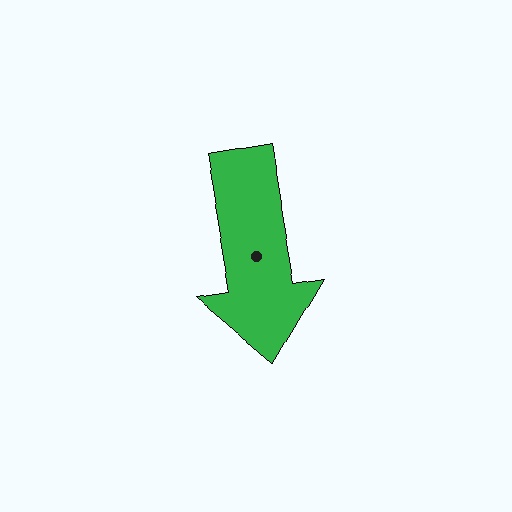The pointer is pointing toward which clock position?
Roughly 6 o'clock.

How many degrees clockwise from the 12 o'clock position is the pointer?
Approximately 170 degrees.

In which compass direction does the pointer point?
South.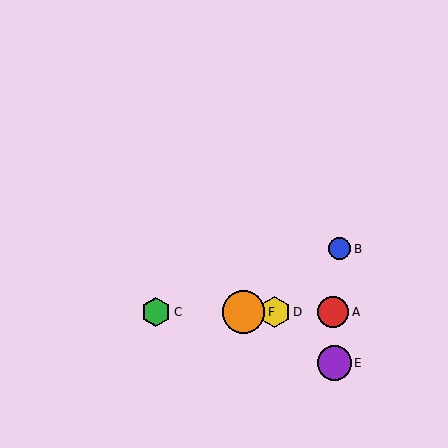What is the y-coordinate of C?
Object C is at y≈312.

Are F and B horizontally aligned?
No, F is at y≈312 and B is at y≈249.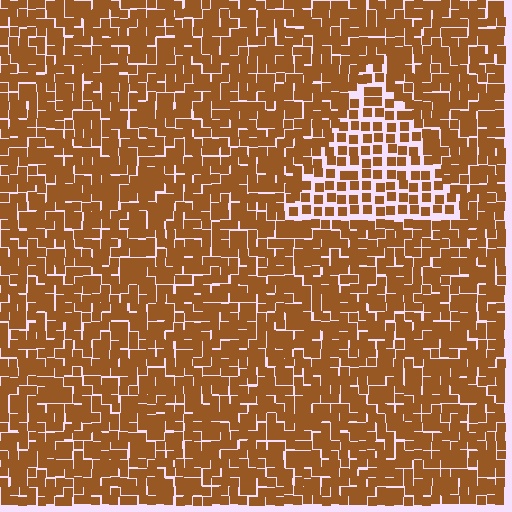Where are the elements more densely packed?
The elements are more densely packed outside the triangle boundary.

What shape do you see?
I see a triangle.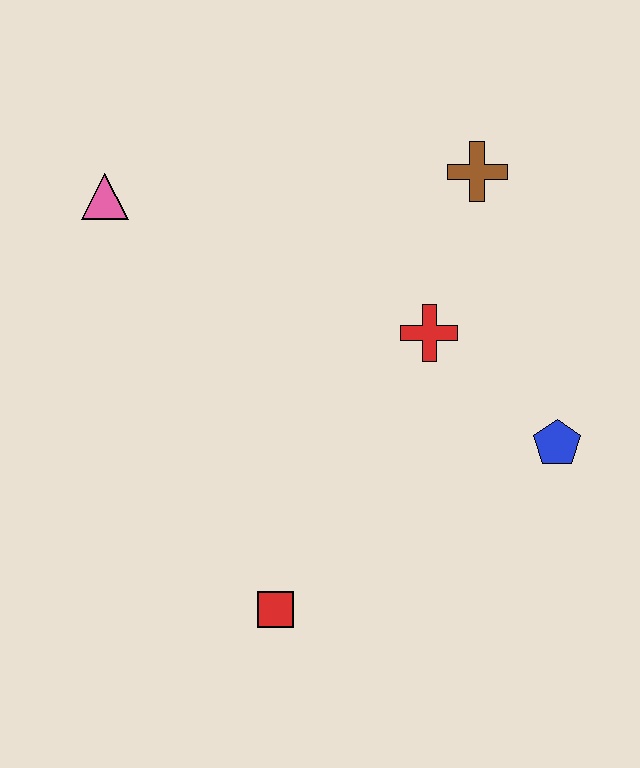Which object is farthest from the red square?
The brown cross is farthest from the red square.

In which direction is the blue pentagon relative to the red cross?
The blue pentagon is to the right of the red cross.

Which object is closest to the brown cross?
The red cross is closest to the brown cross.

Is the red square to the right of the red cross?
No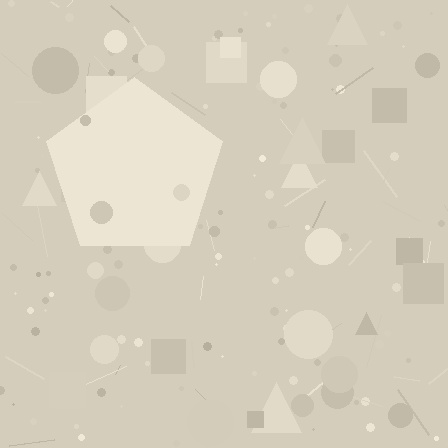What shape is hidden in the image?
A pentagon is hidden in the image.